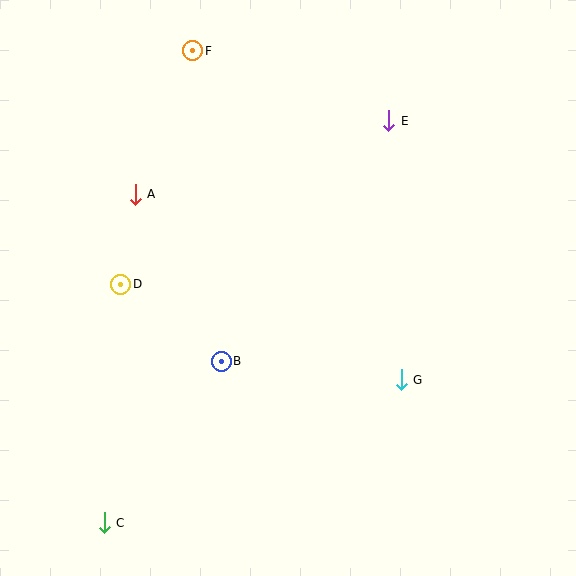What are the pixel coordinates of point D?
Point D is at (121, 284).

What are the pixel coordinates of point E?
Point E is at (389, 121).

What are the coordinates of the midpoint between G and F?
The midpoint between G and F is at (297, 215).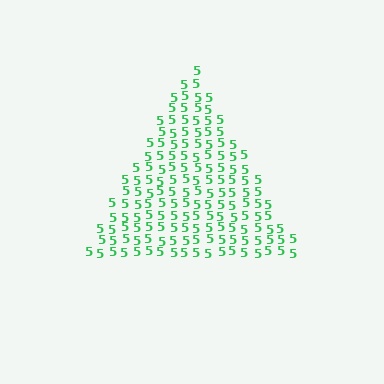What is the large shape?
The large shape is a triangle.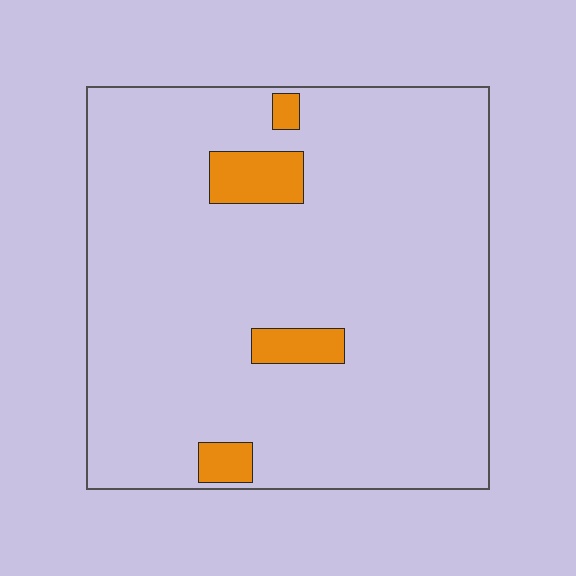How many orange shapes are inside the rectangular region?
4.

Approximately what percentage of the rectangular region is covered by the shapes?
Approximately 5%.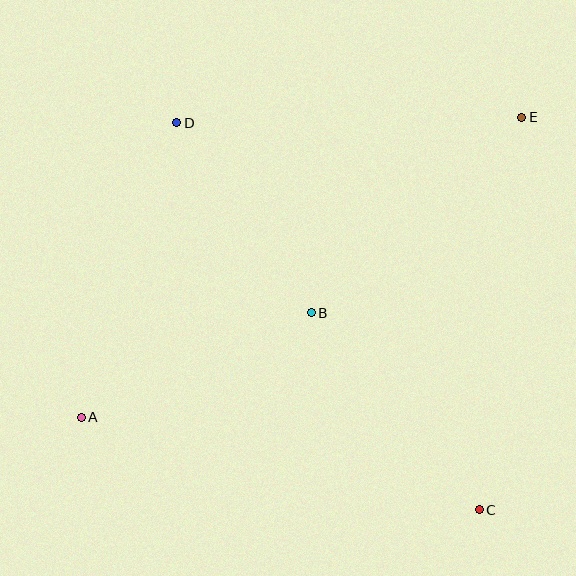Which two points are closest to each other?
Points B and D are closest to each other.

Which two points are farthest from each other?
Points A and E are farthest from each other.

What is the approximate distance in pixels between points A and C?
The distance between A and C is approximately 409 pixels.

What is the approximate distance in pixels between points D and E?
The distance between D and E is approximately 345 pixels.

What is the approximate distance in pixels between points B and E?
The distance between B and E is approximately 288 pixels.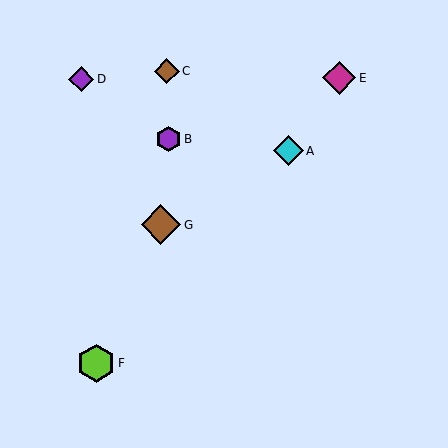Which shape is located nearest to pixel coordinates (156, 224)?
The brown diamond (labeled G) at (161, 225) is nearest to that location.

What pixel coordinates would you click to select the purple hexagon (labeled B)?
Click at (168, 139) to select the purple hexagon B.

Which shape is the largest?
The brown diamond (labeled G) is the largest.